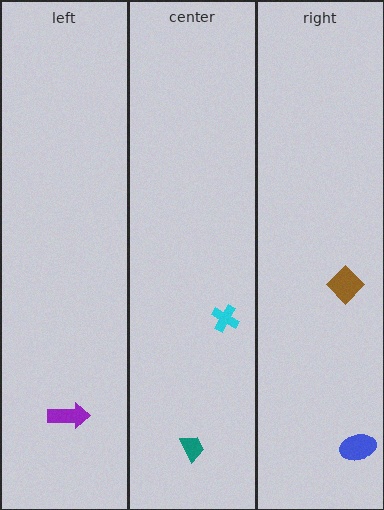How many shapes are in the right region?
2.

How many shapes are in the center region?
2.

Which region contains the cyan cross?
The center region.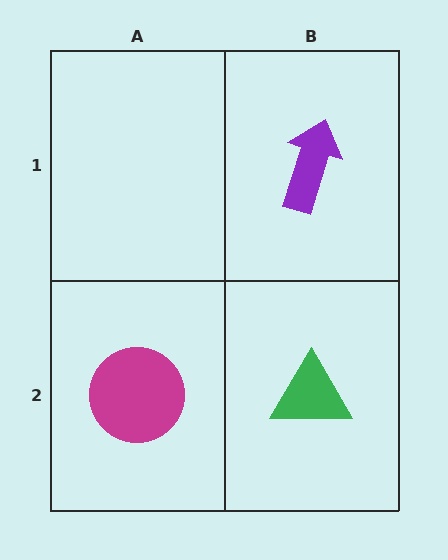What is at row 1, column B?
A purple arrow.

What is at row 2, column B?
A green triangle.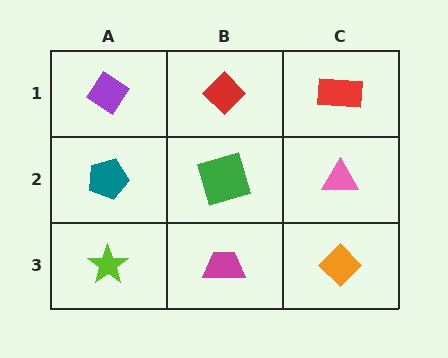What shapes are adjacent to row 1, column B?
A green square (row 2, column B), a purple diamond (row 1, column A), a red rectangle (row 1, column C).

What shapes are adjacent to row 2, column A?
A purple diamond (row 1, column A), a lime star (row 3, column A), a green square (row 2, column B).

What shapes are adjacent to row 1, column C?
A pink triangle (row 2, column C), a red diamond (row 1, column B).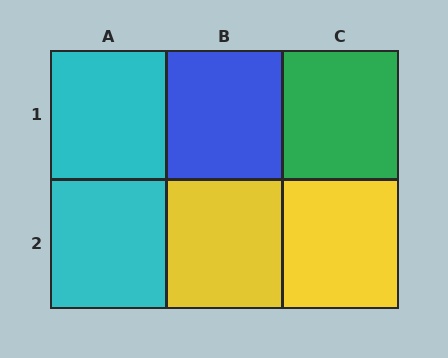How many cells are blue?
1 cell is blue.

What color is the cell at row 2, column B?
Yellow.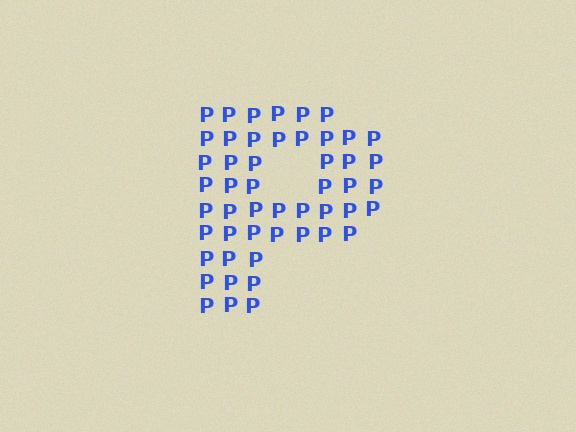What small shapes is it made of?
It is made of small letter P's.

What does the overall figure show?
The overall figure shows the letter P.